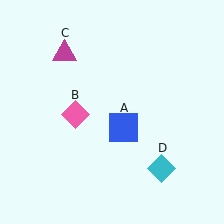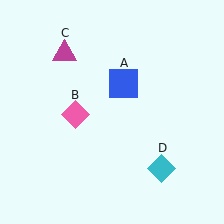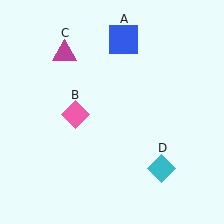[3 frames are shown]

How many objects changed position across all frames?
1 object changed position: blue square (object A).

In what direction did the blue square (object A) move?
The blue square (object A) moved up.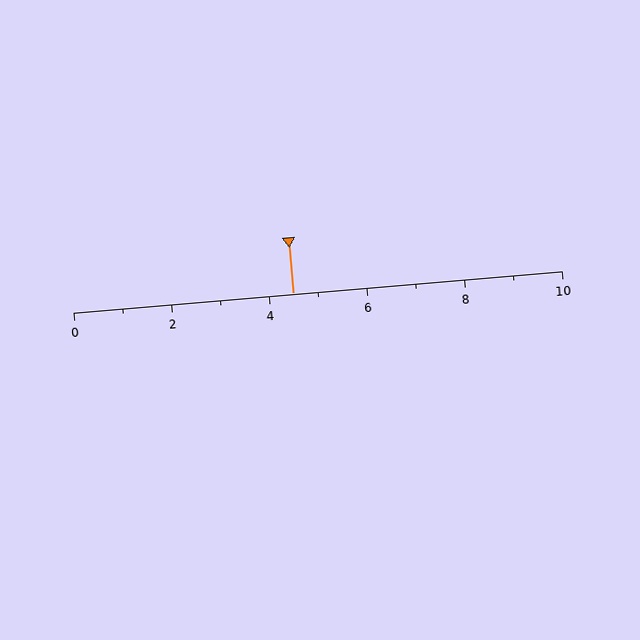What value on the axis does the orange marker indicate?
The marker indicates approximately 4.5.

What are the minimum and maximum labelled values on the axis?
The axis runs from 0 to 10.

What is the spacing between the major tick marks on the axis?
The major ticks are spaced 2 apart.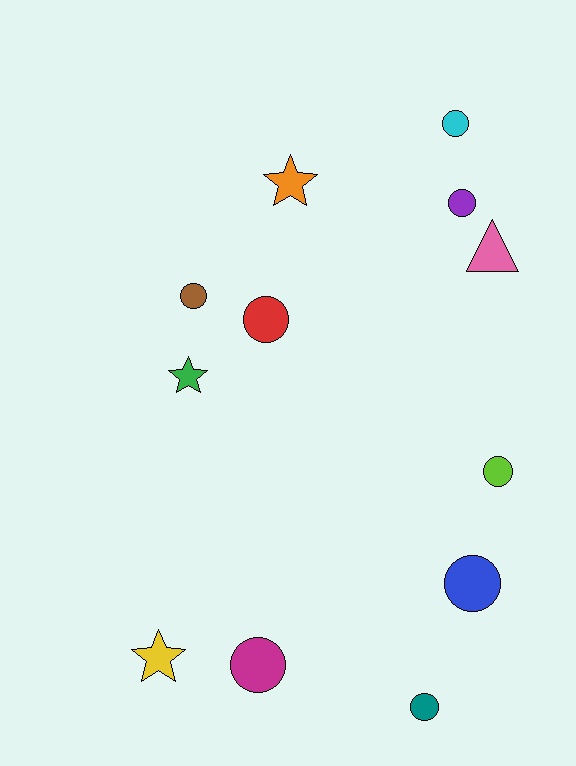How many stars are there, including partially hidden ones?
There are 3 stars.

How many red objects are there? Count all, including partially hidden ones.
There is 1 red object.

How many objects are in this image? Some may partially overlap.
There are 12 objects.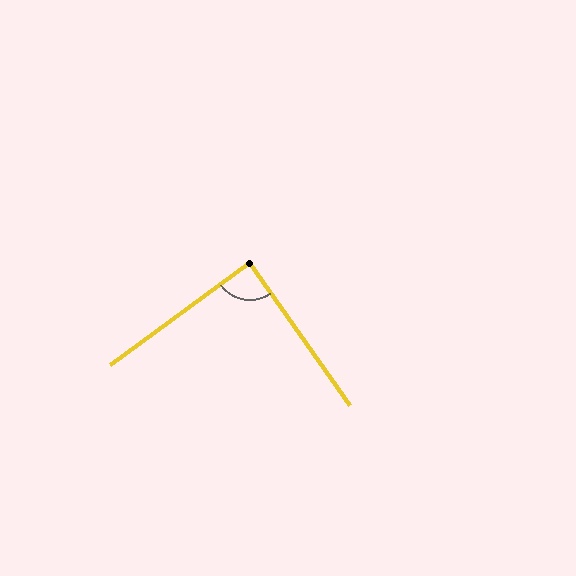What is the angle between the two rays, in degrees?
Approximately 89 degrees.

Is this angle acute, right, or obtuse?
It is approximately a right angle.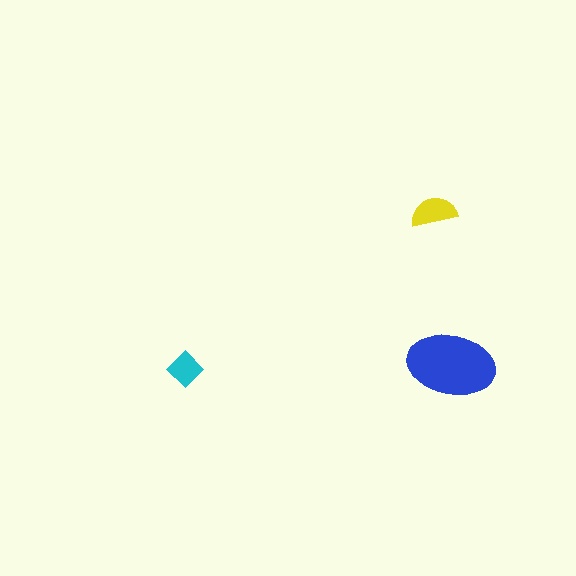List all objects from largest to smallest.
The blue ellipse, the yellow semicircle, the cyan diamond.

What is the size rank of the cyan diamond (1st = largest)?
3rd.